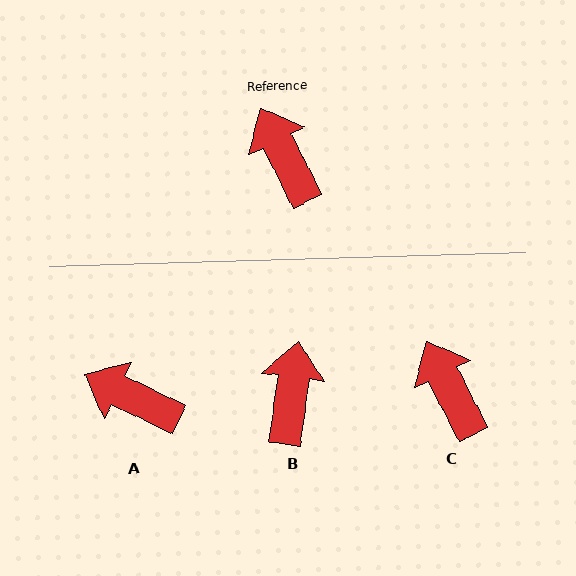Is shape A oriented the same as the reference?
No, it is off by about 38 degrees.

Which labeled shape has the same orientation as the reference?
C.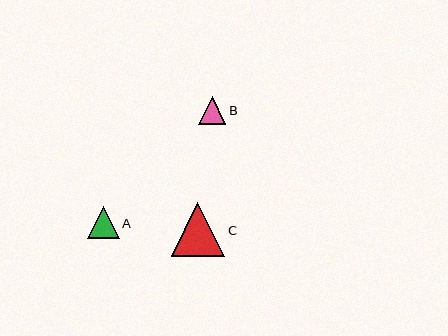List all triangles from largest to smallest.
From largest to smallest: C, A, B.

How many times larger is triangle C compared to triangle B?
Triangle C is approximately 2.0 times the size of triangle B.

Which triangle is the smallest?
Triangle B is the smallest with a size of approximately 27 pixels.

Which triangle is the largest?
Triangle C is the largest with a size of approximately 53 pixels.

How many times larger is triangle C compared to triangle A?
Triangle C is approximately 1.7 times the size of triangle A.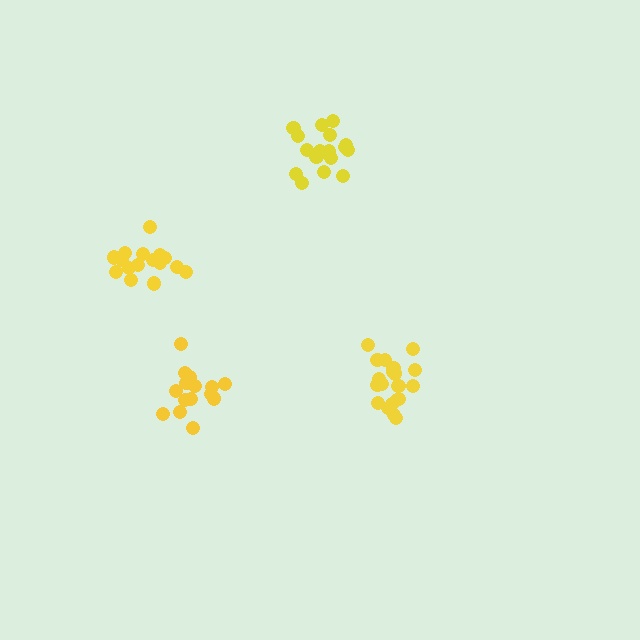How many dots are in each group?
Group 1: 16 dots, Group 2: 17 dots, Group 3: 16 dots, Group 4: 20 dots (69 total).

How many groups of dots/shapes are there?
There are 4 groups.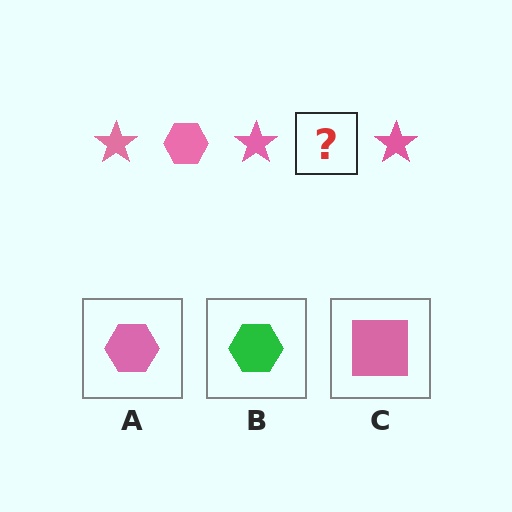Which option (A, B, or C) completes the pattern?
A.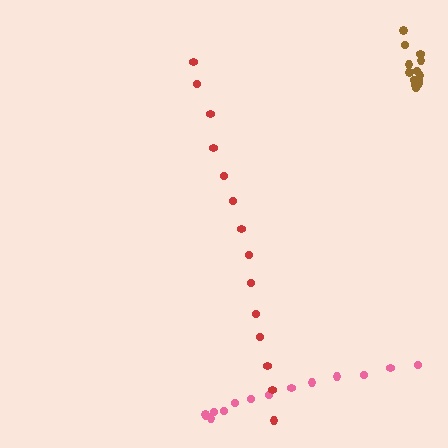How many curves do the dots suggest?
There are 3 distinct paths.